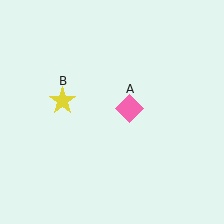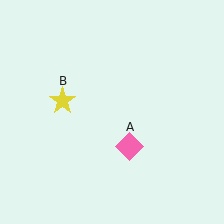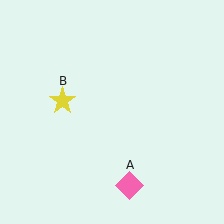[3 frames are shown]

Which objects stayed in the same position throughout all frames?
Yellow star (object B) remained stationary.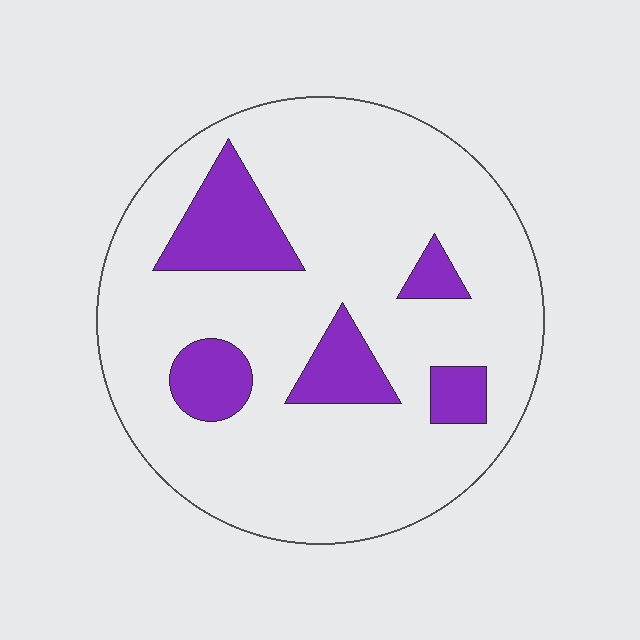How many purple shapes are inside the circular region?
5.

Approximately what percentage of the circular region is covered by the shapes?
Approximately 20%.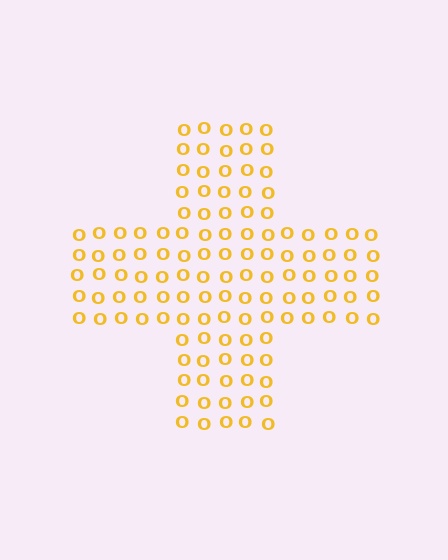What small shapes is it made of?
It is made of small letter O's.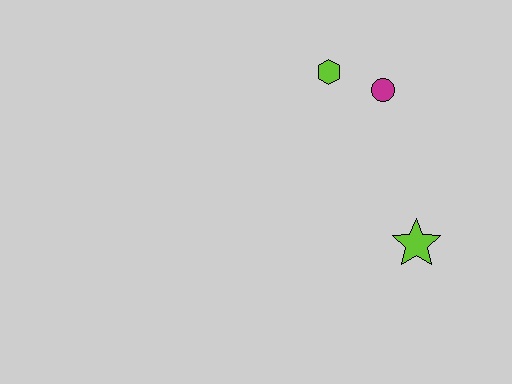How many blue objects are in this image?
There are no blue objects.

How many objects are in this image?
There are 3 objects.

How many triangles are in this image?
There are no triangles.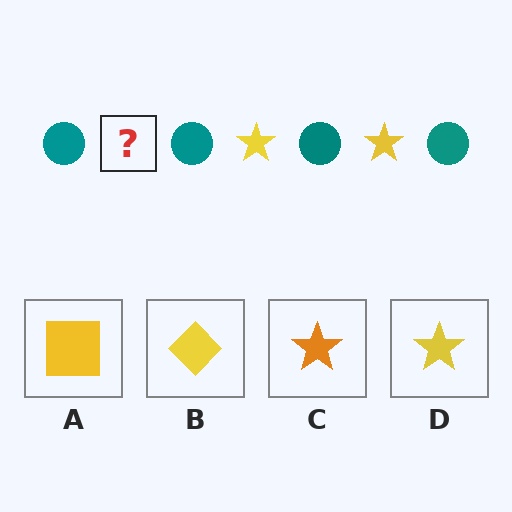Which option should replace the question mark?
Option D.